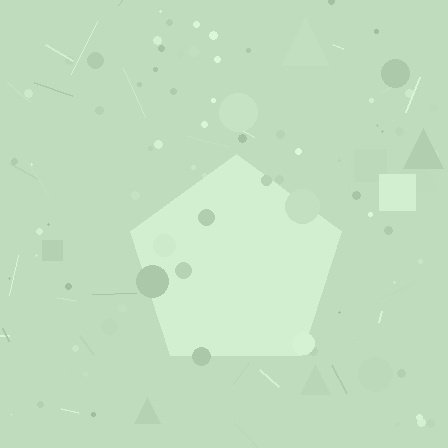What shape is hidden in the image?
A pentagon is hidden in the image.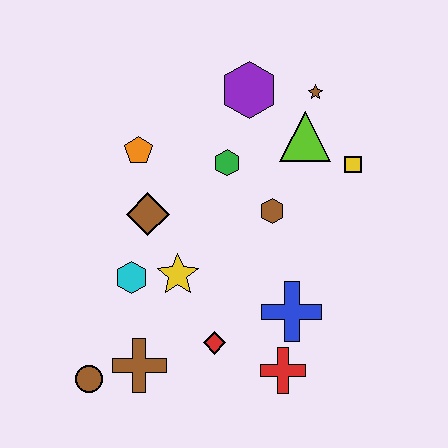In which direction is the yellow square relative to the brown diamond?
The yellow square is to the right of the brown diamond.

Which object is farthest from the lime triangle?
The brown circle is farthest from the lime triangle.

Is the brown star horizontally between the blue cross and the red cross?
No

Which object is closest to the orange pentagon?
The brown diamond is closest to the orange pentagon.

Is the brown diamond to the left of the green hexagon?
Yes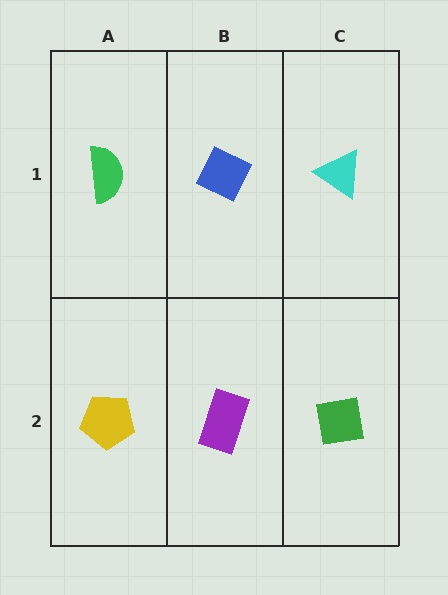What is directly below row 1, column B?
A purple rectangle.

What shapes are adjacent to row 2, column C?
A cyan triangle (row 1, column C), a purple rectangle (row 2, column B).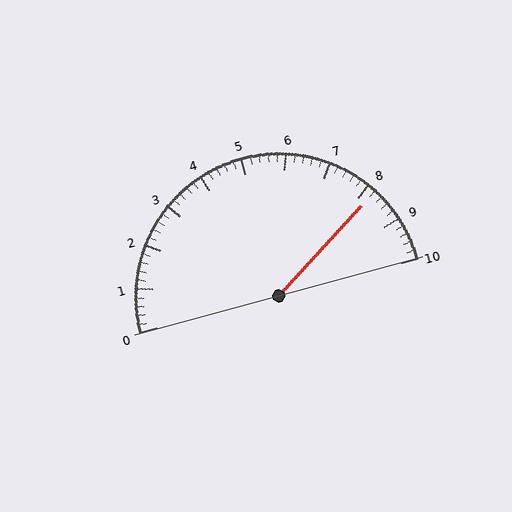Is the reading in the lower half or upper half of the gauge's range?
The reading is in the upper half of the range (0 to 10).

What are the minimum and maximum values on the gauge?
The gauge ranges from 0 to 10.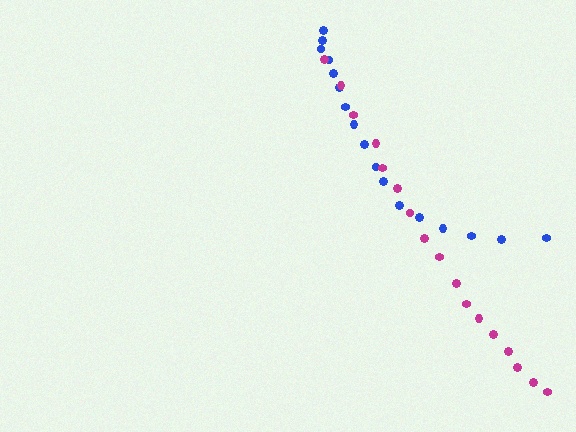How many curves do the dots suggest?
There are 2 distinct paths.